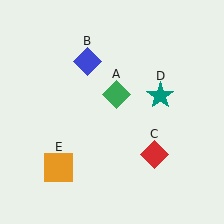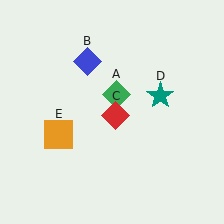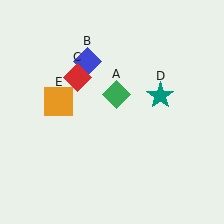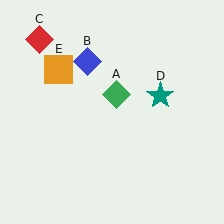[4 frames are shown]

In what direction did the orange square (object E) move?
The orange square (object E) moved up.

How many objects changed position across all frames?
2 objects changed position: red diamond (object C), orange square (object E).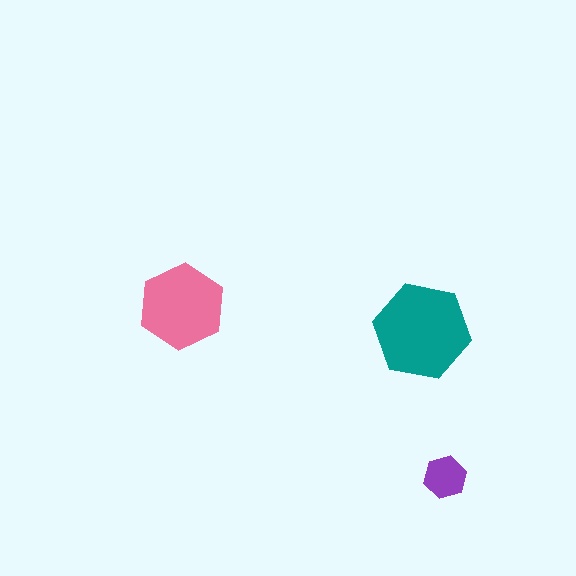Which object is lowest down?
The purple hexagon is bottommost.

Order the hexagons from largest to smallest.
the teal one, the pink one, the purple one.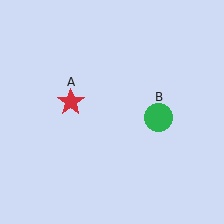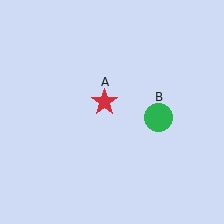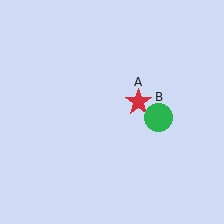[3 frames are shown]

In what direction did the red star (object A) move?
The red star (object A) moved right.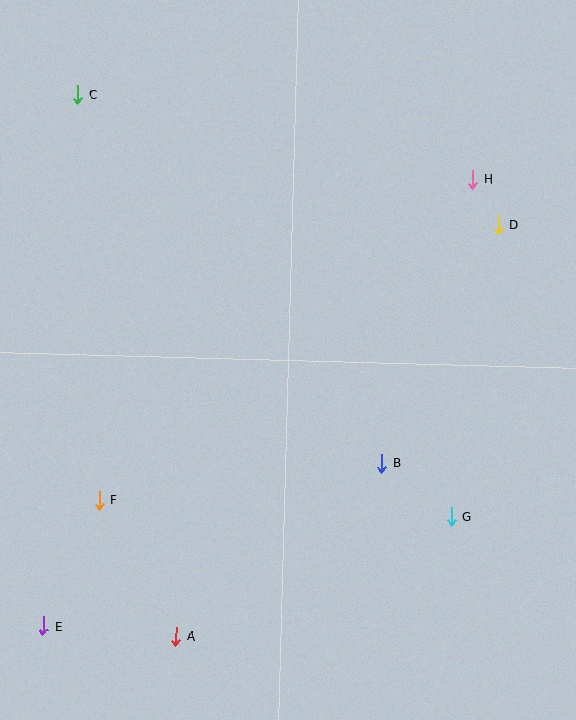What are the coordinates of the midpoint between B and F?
The midpoint between B and F is at (241, 481).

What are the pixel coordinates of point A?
Point A is at (176, 636).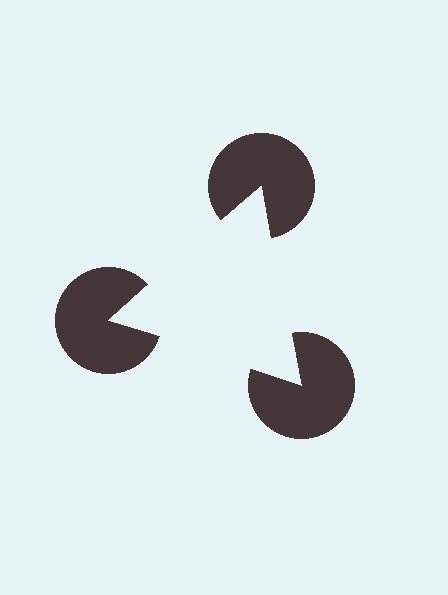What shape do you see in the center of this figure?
An illusory triangle — its edges are inferred from the aligned wedge cuts in the pac-man discs, not physically drawn.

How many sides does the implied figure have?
3 sides.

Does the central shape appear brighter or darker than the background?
It typically appears slightly brighter than the background, even though no actual brightness change is drawn.